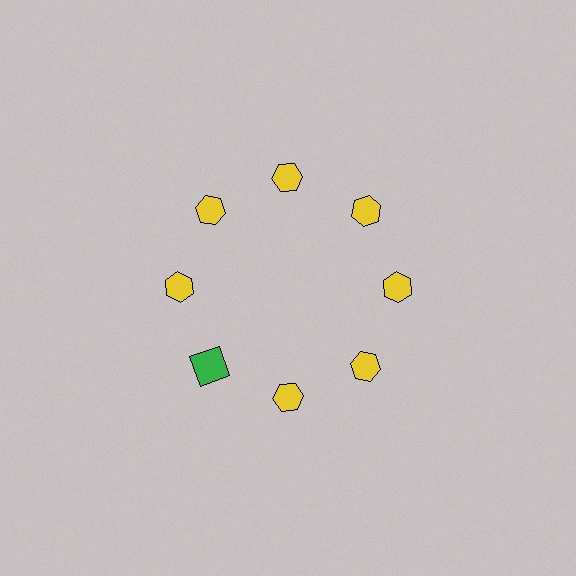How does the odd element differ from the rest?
It differs in both color (green instead of yellow) and shape (square instead of hexagon).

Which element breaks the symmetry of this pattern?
The green square at roughly the 8 o'clock position breaks the symmetry. All other shapes are yellow hexagons.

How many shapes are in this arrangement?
There are 8 shapes arranged in a ring pattern.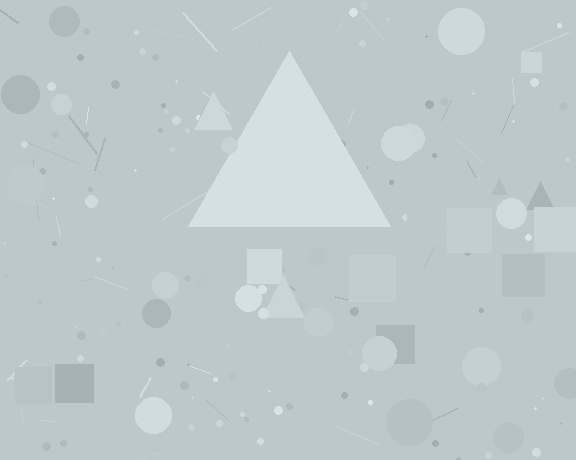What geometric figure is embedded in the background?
A triangle is embedded in the background.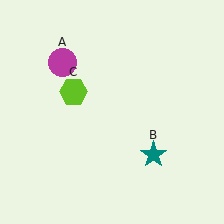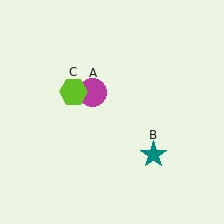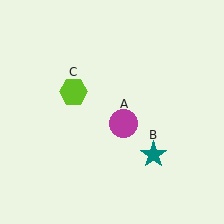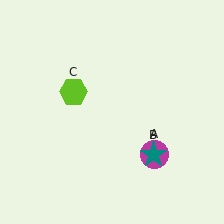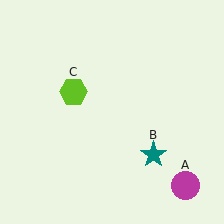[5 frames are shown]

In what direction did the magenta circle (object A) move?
The magenta circle (object A) moved down and to the right.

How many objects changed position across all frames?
1 object changed position: magenta circle (object A).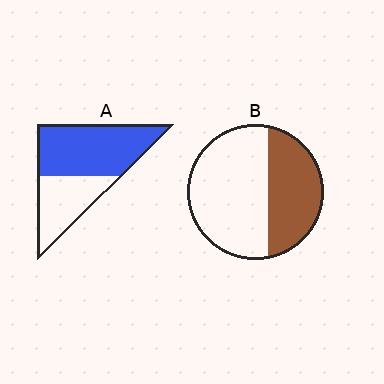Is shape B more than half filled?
No.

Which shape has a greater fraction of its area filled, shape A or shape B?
Shape A.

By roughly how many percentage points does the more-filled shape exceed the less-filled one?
By roughly 25 percentage points (A over B).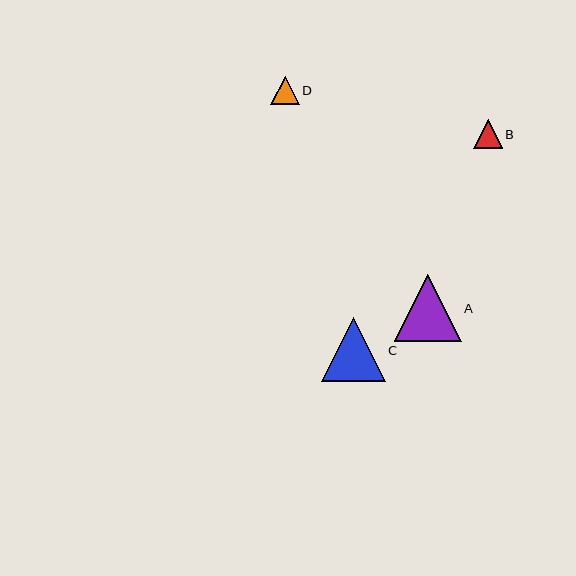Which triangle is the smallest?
Triangle B is the smallest with a size of approximately 29 pixels.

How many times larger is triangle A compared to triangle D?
Triangle A is approximately 2.3 times the size of triangle D.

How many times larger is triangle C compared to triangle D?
Triangle C is approximately 2.2 times the size of triangle D.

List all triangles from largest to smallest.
From largest to smallest: A, C, D, B.